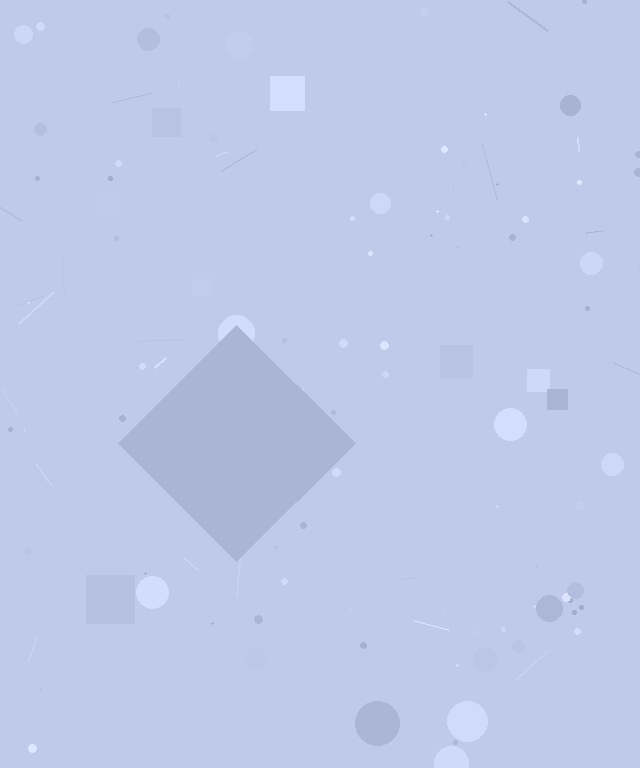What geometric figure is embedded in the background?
A diamond is embedded in the background.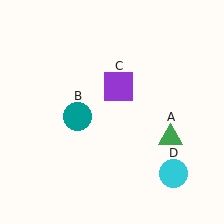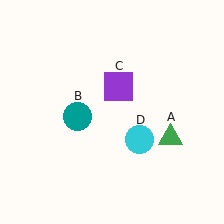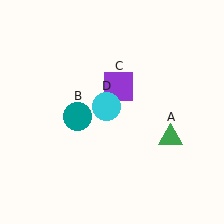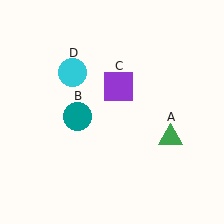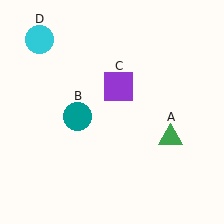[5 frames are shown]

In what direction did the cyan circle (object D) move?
The cyan circle (object D) moved up and to the left.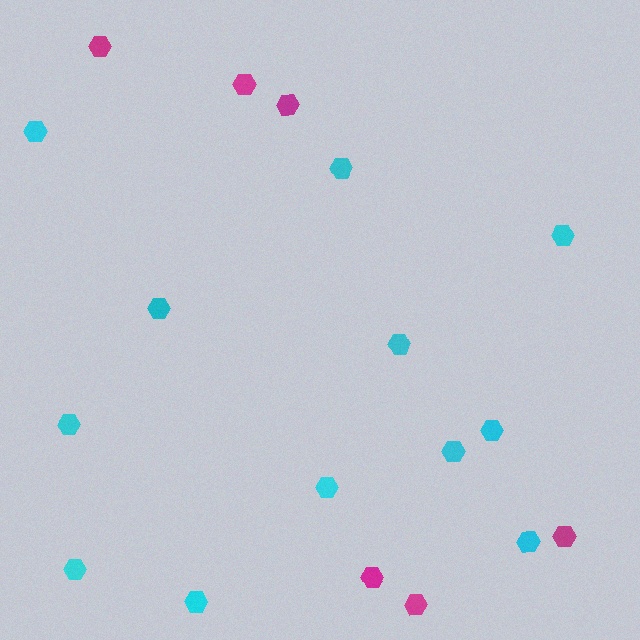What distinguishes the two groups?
There are 2 groups: one group of magenta hexagons (6) and one group of cyan hexagons (12).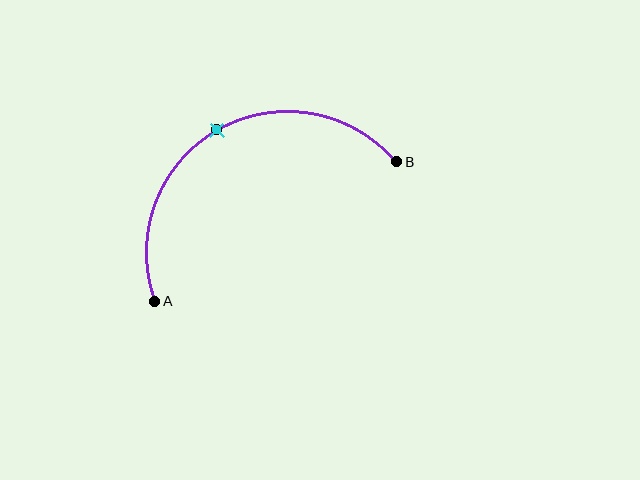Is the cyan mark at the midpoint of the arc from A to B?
Yes. The cyan mark lies on the arc at equal arc-length from both A and B — it is the arc midpoint.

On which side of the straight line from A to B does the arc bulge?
The arc bulges above the straight line connecting A and B.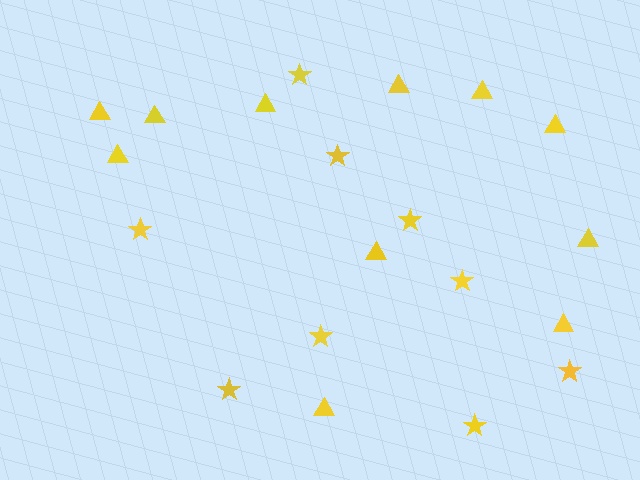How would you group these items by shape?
There are 2 groups: one group of triangles (11) and one group of stars (9).